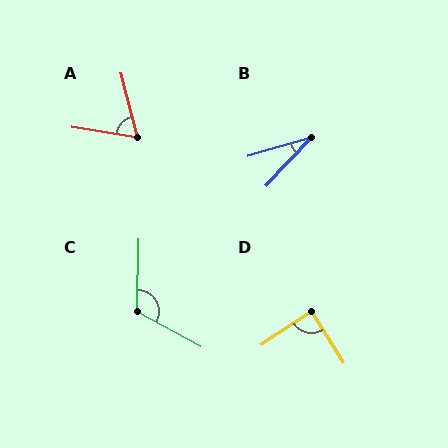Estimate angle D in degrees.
Approximately 89 degrees.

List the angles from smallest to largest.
B (30°), A (66°), D (89°), C (118°).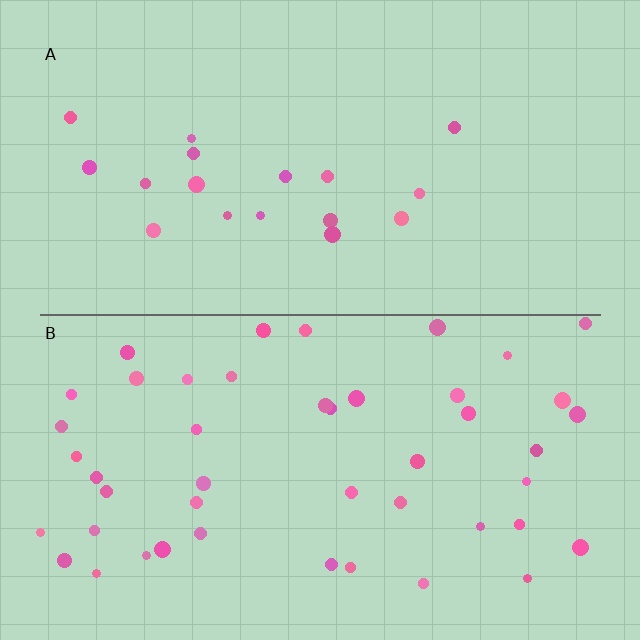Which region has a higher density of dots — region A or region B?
B (the bottom).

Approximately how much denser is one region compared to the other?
Approximately 2.6× — region B over region A.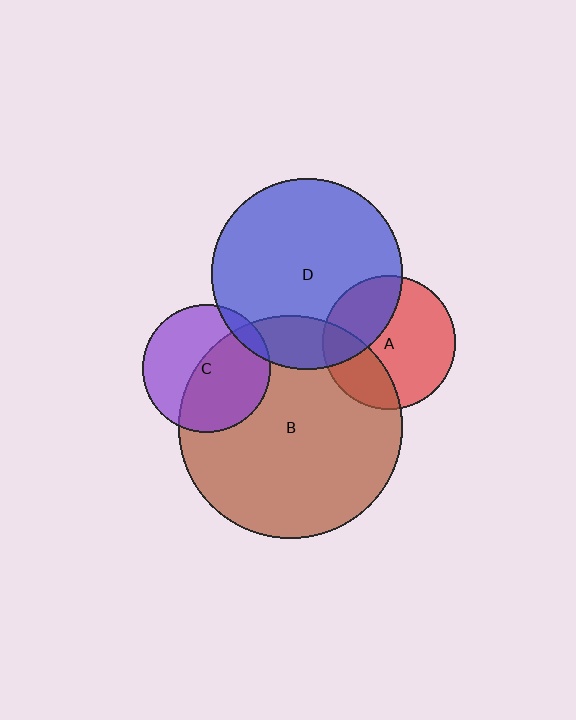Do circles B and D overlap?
Yes.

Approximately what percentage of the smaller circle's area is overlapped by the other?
Approximately 20%.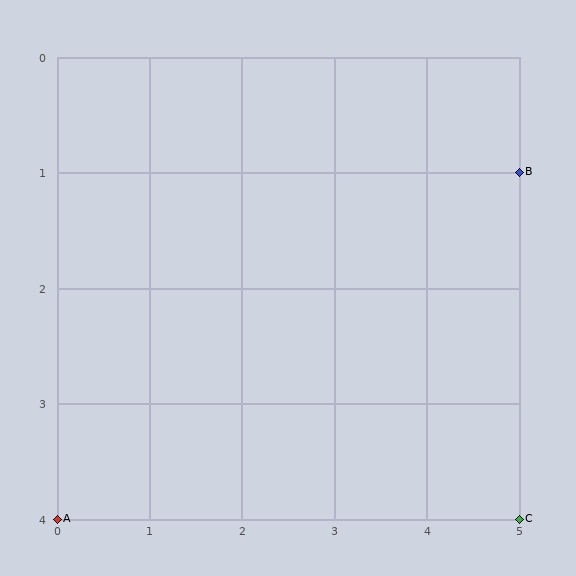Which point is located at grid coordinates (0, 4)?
Point A is at (0, 4).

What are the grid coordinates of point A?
Point A is at grid coordinates (0, 4).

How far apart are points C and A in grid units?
Points C and A are 5 columns apart.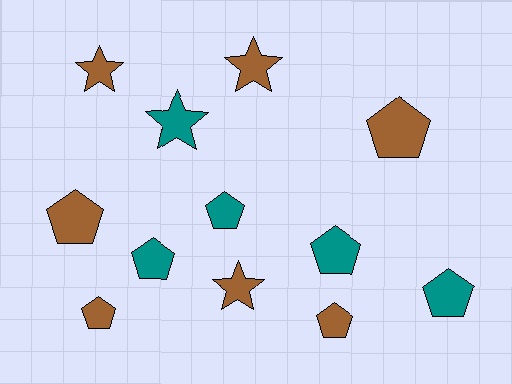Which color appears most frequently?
Brown, with 7 objects.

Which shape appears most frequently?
Pentagon, with 8 objects.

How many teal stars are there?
There is 1 teal star.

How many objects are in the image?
There are 12 objects.